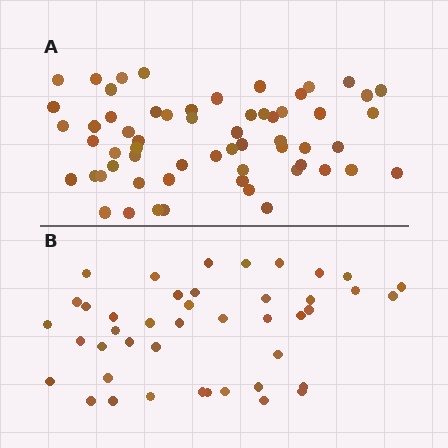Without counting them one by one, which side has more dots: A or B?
Region A (the top region) has more dots.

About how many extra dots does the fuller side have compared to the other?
Region A has approximately 15 more dots than region B.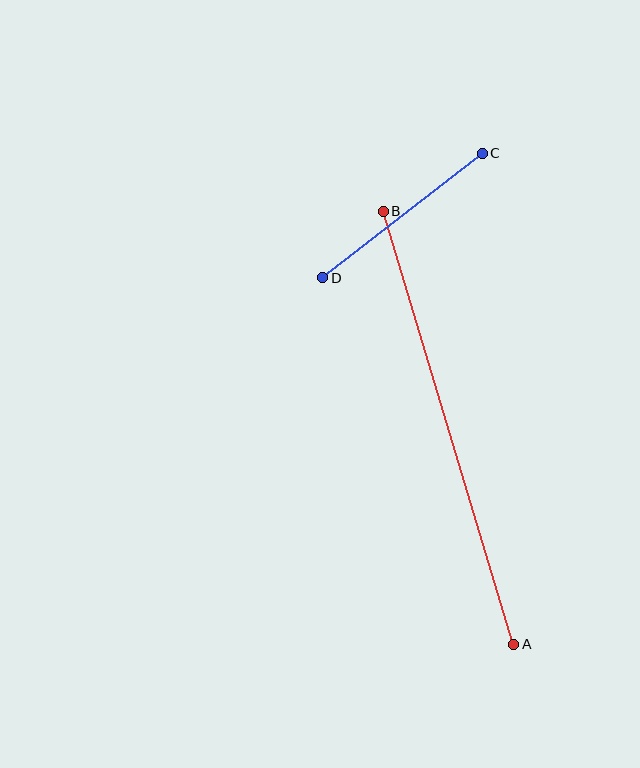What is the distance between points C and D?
The distance is approximately 203 pixels.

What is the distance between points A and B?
The distance is approximately 452 pixels.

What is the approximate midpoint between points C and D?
The midpoint is at approximately (402, 216) pixels.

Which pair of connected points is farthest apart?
Points A and B are farthest apart.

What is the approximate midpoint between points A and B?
The midpoint is at approximately (449, 428) pixels.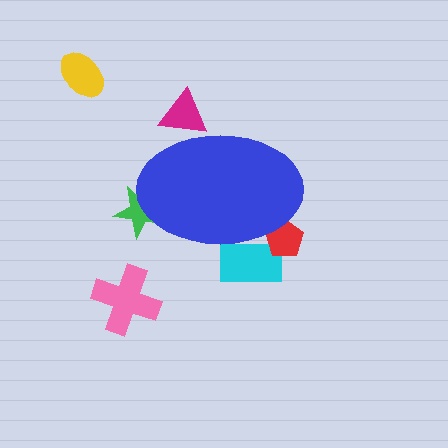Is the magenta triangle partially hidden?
Yes, the magenta triangle is partially hidden behind the blue ellipse.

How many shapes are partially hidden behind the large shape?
4 shapes are partially hidden.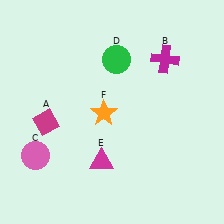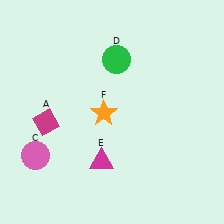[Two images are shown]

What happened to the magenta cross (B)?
The magenta cross (B) was removed in Image 2. It was in the top-right area of Image 1.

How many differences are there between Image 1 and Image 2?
There is 1 difference between the two images.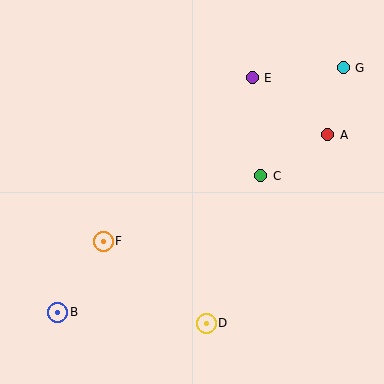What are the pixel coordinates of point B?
Point B is at (58, 312).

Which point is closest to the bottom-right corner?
Point D is closest to the bottom-right corner.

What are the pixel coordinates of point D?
Point D is at (206, 323).